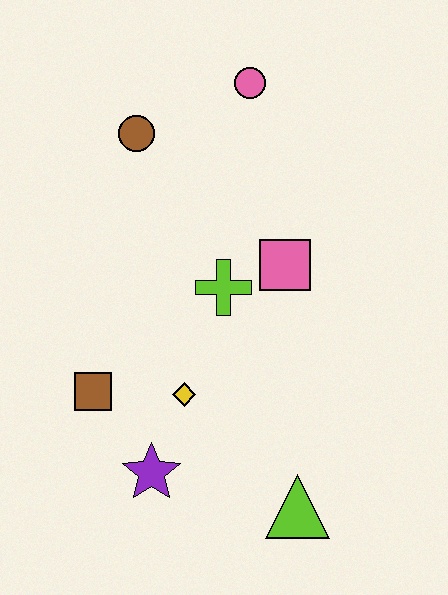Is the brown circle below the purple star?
No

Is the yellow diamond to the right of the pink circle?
No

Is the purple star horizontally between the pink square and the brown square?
Yes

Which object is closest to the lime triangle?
The purple star is closest to the lime triangle.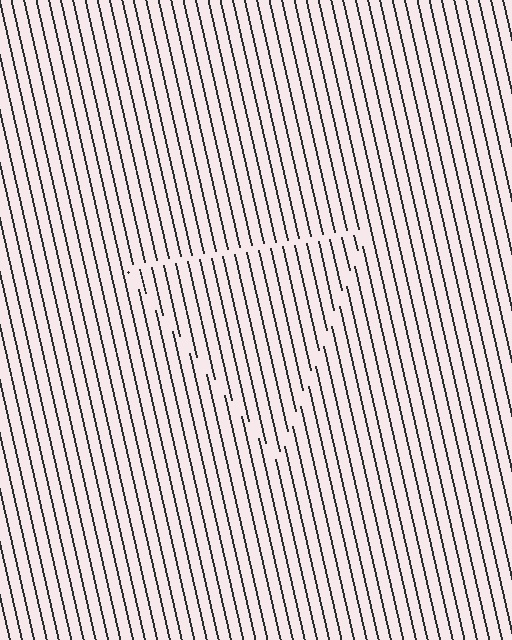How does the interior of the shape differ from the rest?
The interior of the shape contains the same grating, shifted by half a period — the contour is defined by the phase discontinuity where line-ends from the inner and outer gratings abut.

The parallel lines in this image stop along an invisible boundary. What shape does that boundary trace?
An illusory triangle. The interior of the shape contains the same grating, shifted by half a period — the contour is defined by the phase discontinuity where line-ends from the inner and outer gratings abut.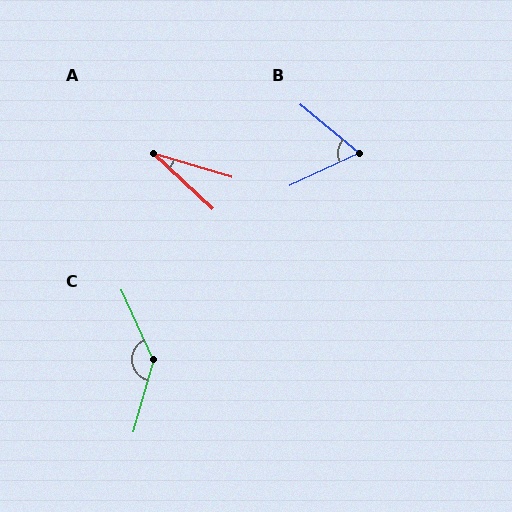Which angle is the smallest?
A, at approximately 26 degrees.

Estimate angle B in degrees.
Approximately 64 degrees.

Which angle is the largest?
C, at approximately 139 degrees.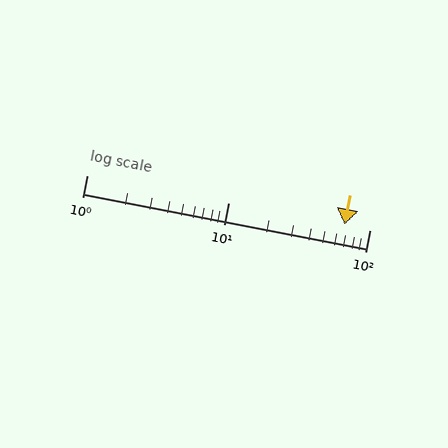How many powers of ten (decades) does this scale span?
The scale spans 2 decades, from 1 to 100.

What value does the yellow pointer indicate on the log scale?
The pointer indicates approximately 66.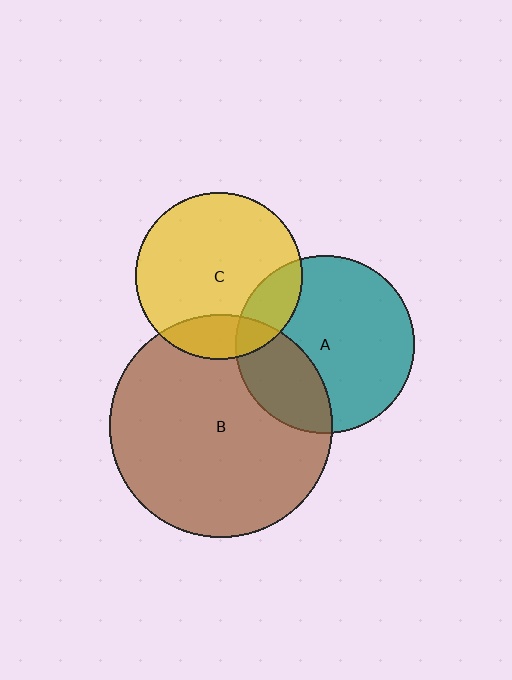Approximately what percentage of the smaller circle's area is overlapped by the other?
Approximately 30%.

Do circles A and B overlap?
Yes.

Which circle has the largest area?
Circle B (brown).